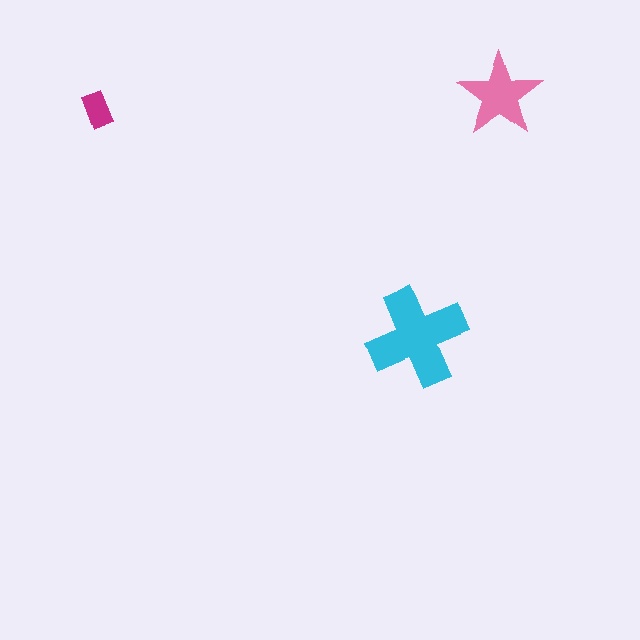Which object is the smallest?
The magenta rectangle.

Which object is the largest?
The cyan cross.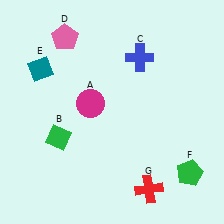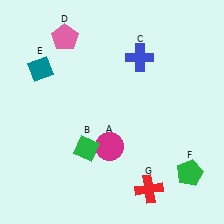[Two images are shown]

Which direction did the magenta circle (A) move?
The magenta circle (A) moved down.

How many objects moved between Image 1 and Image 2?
2 objects moved between the two images.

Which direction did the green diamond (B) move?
The green diamond (B) moved right.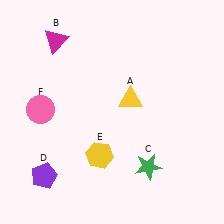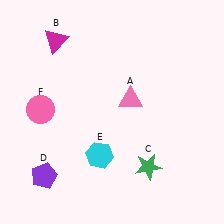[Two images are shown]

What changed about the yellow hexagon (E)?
In Image 1, E is yellow. In Image 2, it changed to cyan.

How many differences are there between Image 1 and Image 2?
There are 2 differences between the two images.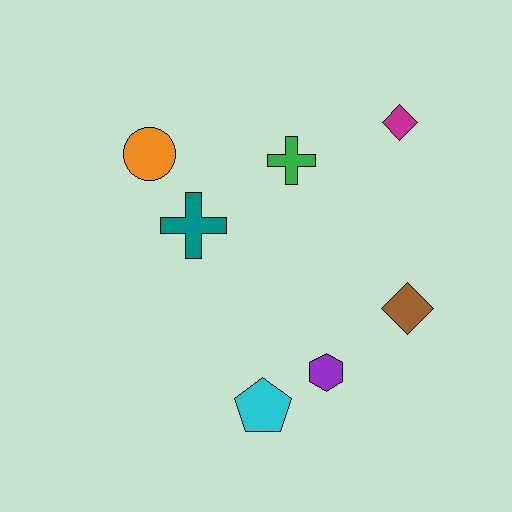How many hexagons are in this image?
There is 1 hexagon.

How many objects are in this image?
There are 7 objects.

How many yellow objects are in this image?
There are no yellow objects.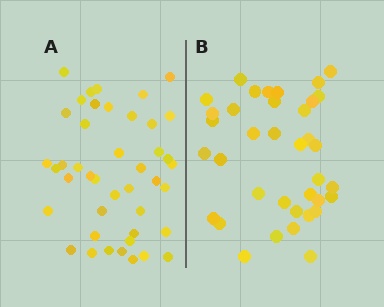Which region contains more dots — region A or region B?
Region A (the left region) has more dots.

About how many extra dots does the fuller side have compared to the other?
Region A has about 6 more dots than region B.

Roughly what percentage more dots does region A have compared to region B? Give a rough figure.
About 15% more.